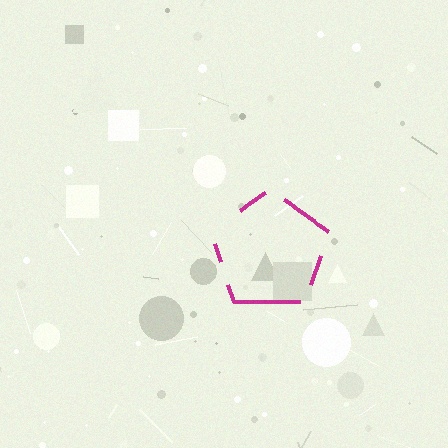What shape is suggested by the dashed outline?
The dashed outline suggests a pentagon.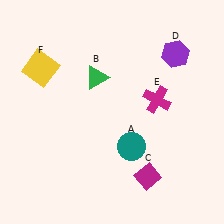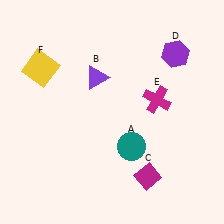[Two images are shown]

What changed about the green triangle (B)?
In Image 1, B is green. In Image 2, it changed to purple.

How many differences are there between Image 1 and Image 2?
There is 1 difference between the two images.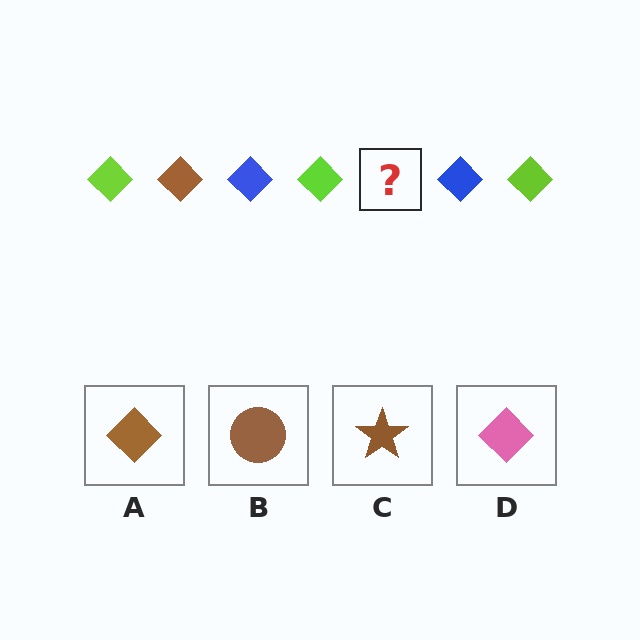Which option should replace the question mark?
Option A.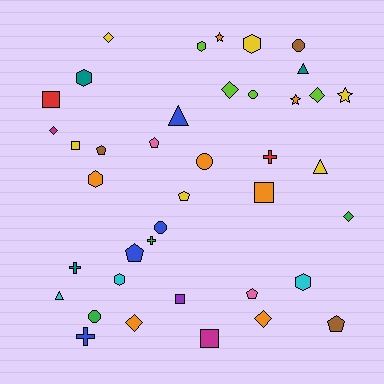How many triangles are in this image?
There are 4 triangles.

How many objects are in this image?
There are 40 objects.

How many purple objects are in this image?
There is 1 purple object.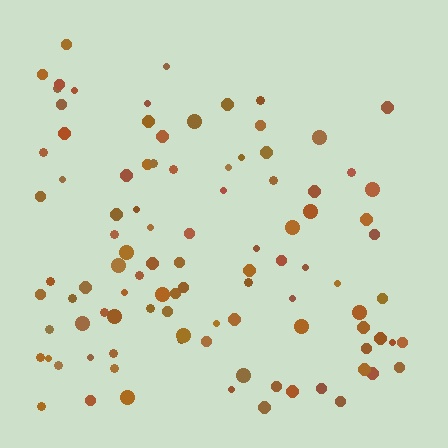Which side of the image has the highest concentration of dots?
The bottom.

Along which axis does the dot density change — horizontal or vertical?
Vertical.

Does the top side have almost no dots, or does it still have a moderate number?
Still a moderate number, just noticeably fewer than the bottom.